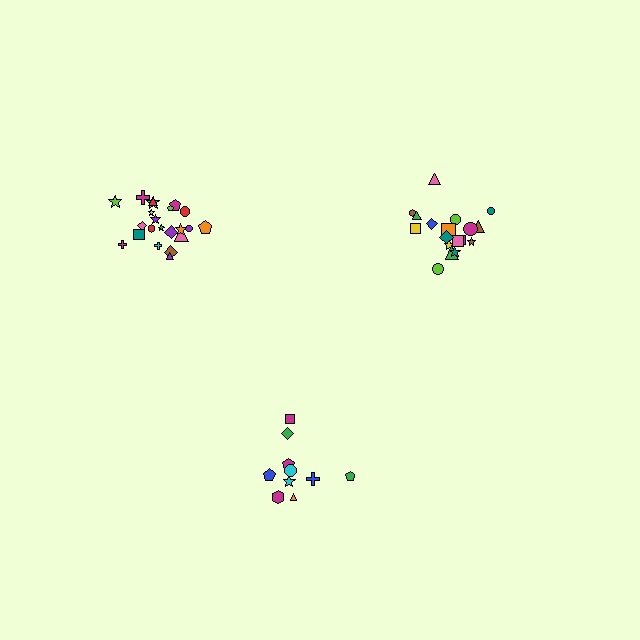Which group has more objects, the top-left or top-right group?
The top-left group.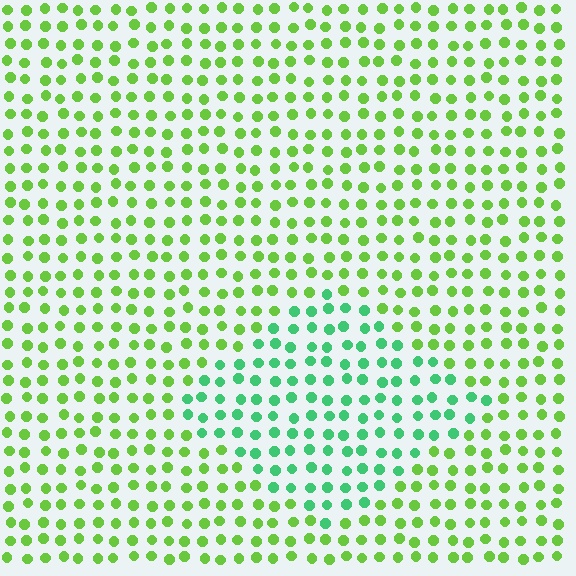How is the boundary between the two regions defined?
The boundary is defined purely by a slight shift in hue (about 42 degrees). Spacing, size, and orientation are identical on both sides.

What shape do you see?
I see a diamond.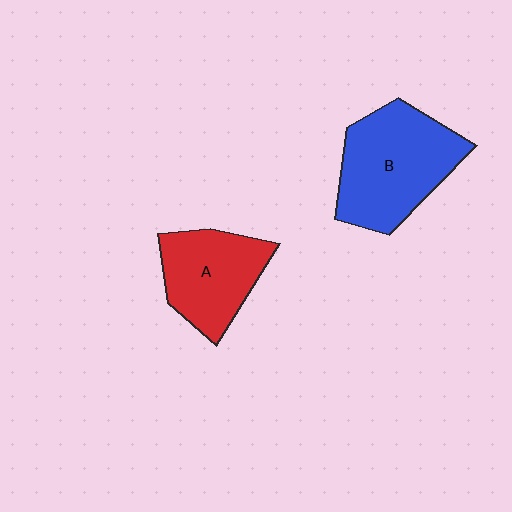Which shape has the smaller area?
Shape A (red).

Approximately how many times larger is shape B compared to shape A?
Approximately 1.4 times.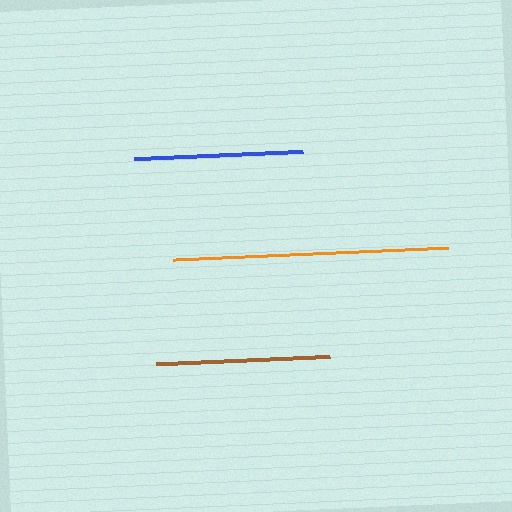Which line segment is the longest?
The orange line is the longest at approximately 276 pixels.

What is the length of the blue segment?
The blue segment is approximately 169 pixels long.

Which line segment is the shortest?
The blue line is the shortest at approximately 169 pixels.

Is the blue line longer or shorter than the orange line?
The orange line is longer than the blue line.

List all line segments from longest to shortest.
From longest to shortest: orange, brown, blue.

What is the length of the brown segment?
The brown segment is approximately 174 pixels long.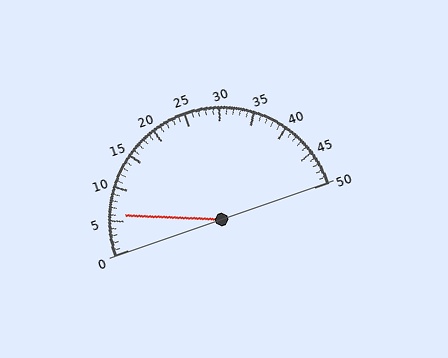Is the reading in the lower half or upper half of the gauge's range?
The reading is in the lower half of the range (0 to 50).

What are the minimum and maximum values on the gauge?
The gauge ranges from 0 to 50.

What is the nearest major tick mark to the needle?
The nearest major tick mark is 5.